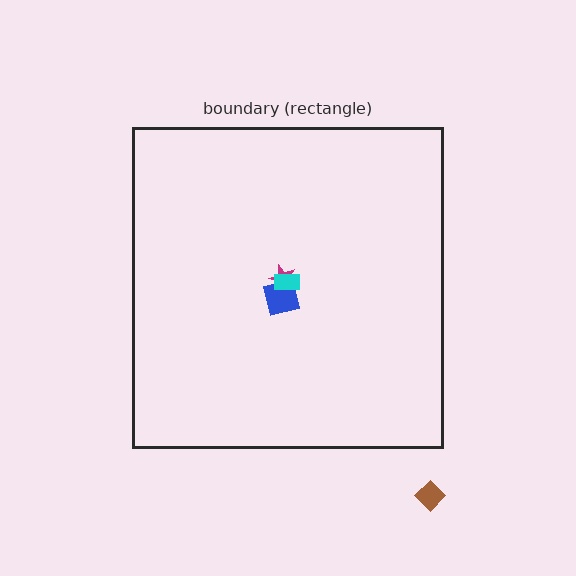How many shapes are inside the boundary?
3 inside, 1 outside.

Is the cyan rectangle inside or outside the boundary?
Inside.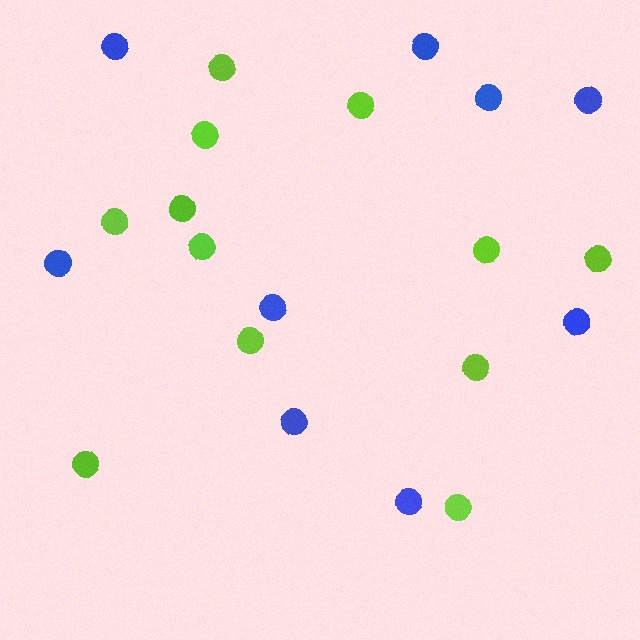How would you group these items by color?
There are 2 groups: one group of lime circles (12) and one group of blue circles (9).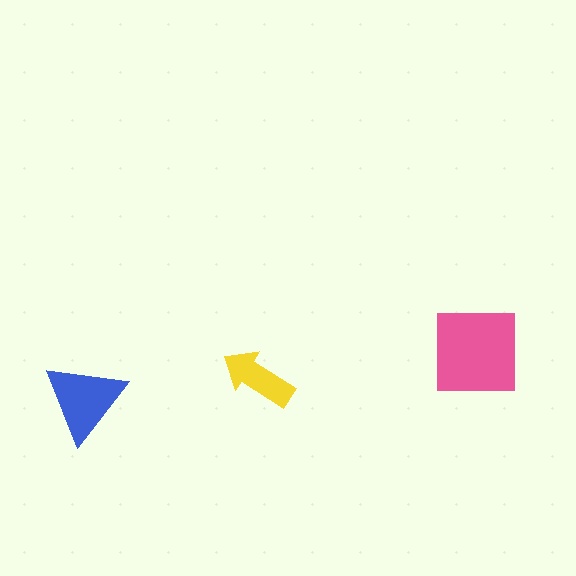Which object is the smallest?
The yellow arrow.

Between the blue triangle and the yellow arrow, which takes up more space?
The blue triangle.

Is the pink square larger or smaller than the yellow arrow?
Larger.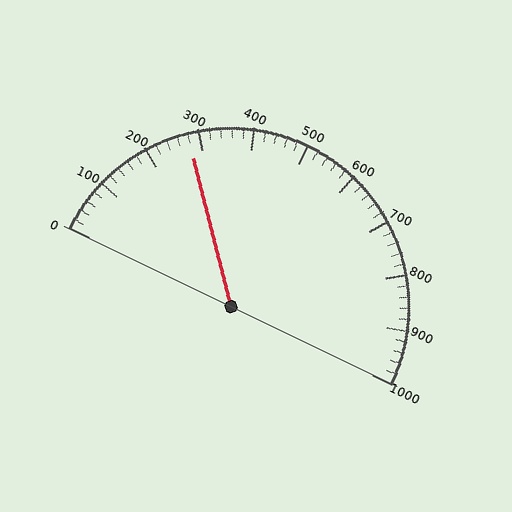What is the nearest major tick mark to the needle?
The nearest major tick mark is 300.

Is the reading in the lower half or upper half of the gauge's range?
The reading is in the lower half of the range (0 to 1000).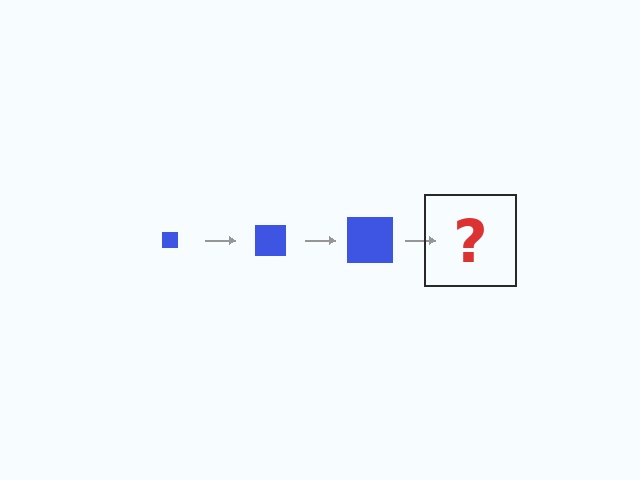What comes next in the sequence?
The next element should be a blue square, larger than the previous one.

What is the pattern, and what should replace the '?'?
The pattern is that the square gets progressively larger each step. The '?' should be a blue square, larger than the previous one.